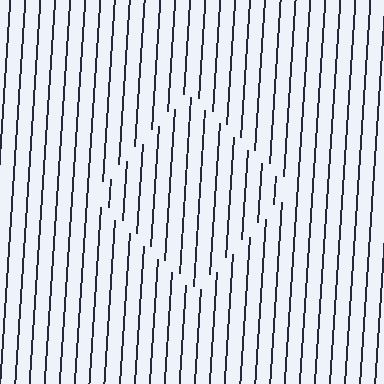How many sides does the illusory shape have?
4 sides — the line-ends trace a square.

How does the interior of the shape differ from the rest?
The interior of the shape contains the same grating, shifted by half a period — the contour is defined by the phase discontinuity where line-ends from the inner and outer gratings abut.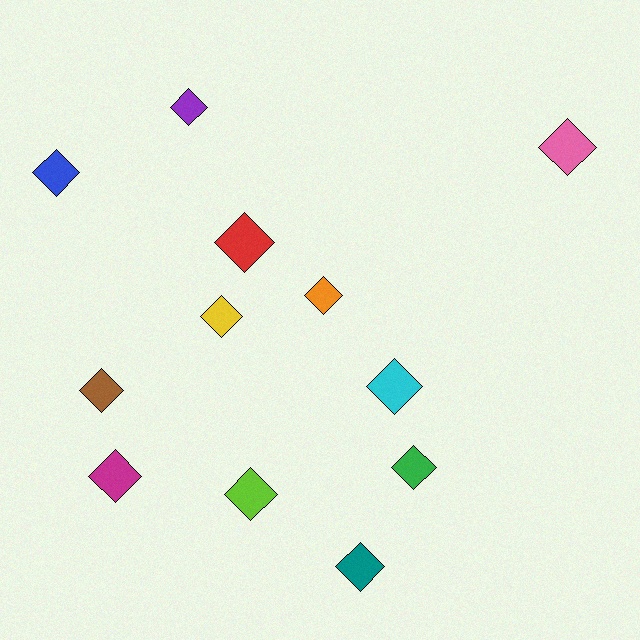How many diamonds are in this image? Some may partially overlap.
There are 12 diamonds.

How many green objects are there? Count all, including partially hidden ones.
There is 1 green object.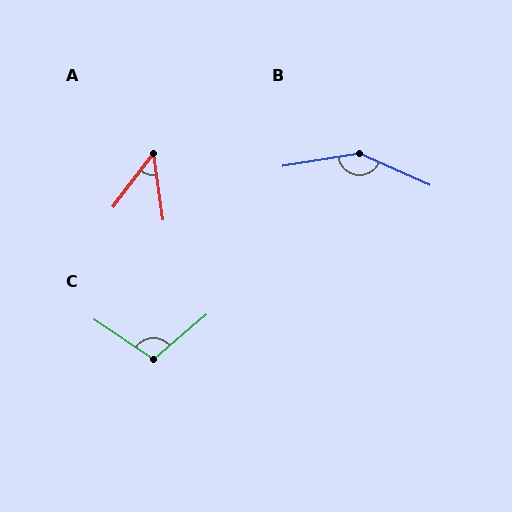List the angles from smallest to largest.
A (46°), C (106°), B (147°).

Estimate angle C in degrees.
Approximately 106 degrees.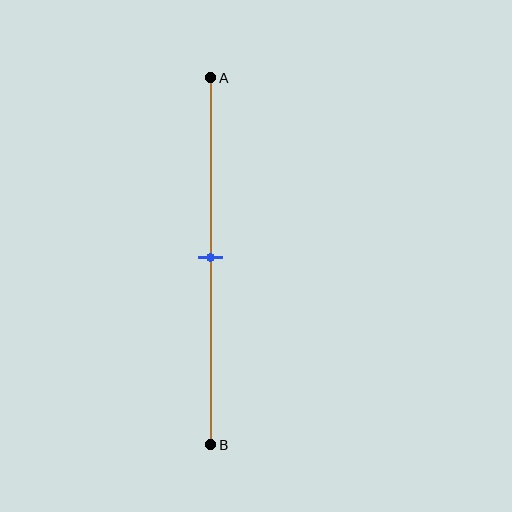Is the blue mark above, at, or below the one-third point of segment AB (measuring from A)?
The blue mark is below the one-third point of segment AB.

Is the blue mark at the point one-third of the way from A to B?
No, the mark is at about 50% from A, not at the 33% one-third point.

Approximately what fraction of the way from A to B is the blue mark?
The blue mark is approximately 50% of the way from A to B.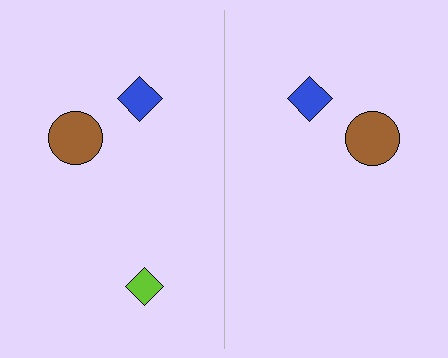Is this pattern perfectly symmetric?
No, the pattern is not perfectly symmetric. A lime diamond is missing from the right side.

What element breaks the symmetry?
A lime diamond is missing from the right side.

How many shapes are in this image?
There are 5 shapes in this image.